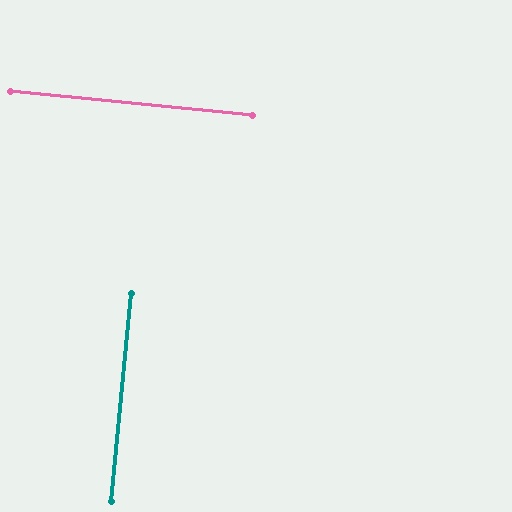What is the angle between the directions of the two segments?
Approximately 90 degrees.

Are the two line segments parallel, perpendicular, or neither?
Perpendicular — they meet at approximately 90°.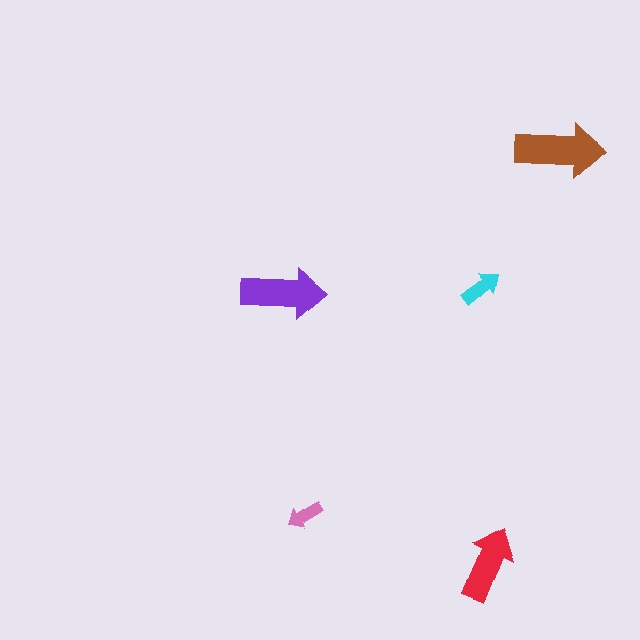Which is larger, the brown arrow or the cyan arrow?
The brown one.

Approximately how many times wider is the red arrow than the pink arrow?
About 2 times wider.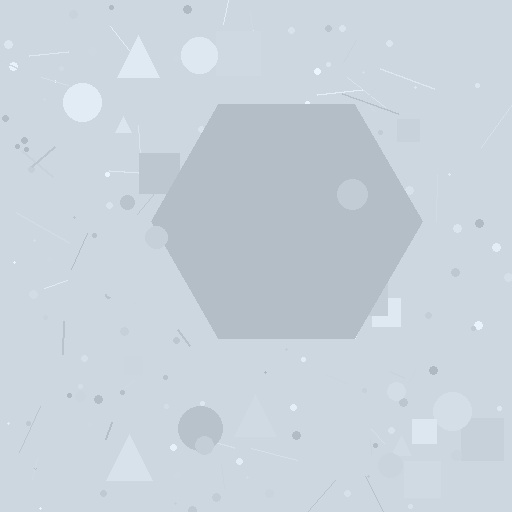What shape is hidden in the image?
A hexagon is hidden in the image.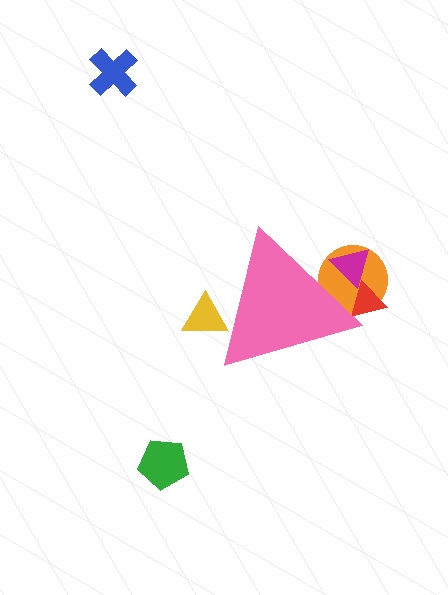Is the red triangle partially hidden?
Yes, the red triangle is partially hidden behind the pink triangle.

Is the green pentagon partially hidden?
No, the green pentagon is fully visible.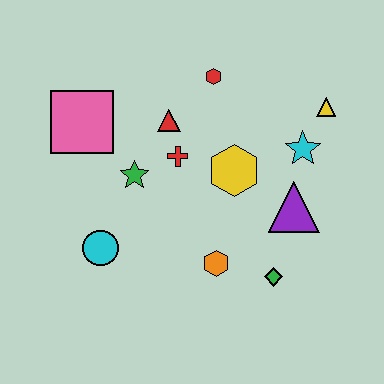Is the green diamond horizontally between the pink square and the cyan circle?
No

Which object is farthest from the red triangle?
The green diamond is farthest from the red triangle.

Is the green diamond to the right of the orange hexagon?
Yes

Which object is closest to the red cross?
The red triangle is closest to the red cross.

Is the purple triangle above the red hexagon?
No